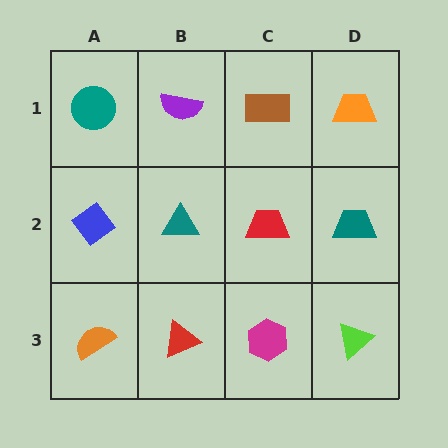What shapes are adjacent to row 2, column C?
A brown rectangle (row 1, column C), a magenta hexagon (row 3, column C), a teal triangle (row 2, column B), a teal trapezoid (row 2, column D).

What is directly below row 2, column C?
A magenta hexagon.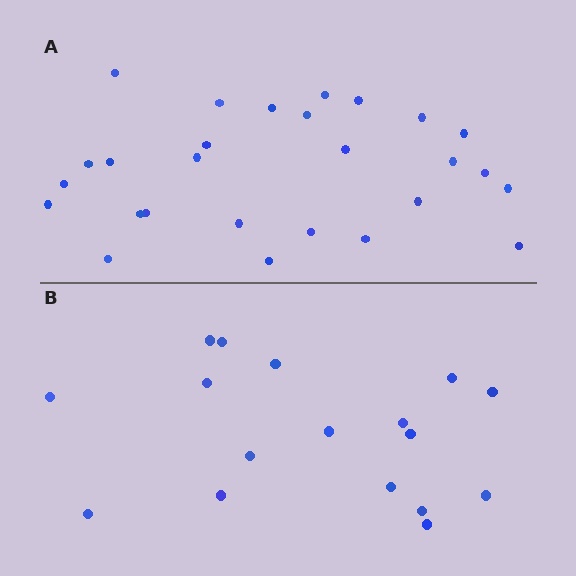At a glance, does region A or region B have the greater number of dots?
Region A (the top region) has more dots.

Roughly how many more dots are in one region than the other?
Region A has roughly 10 or so more dots than region B.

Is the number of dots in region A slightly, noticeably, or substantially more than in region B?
Region A has substantially more. The ratio is roughly 1.6 to 1.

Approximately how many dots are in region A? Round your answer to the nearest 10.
About 30 dots. (The exact count is 27, which rounds to 30.)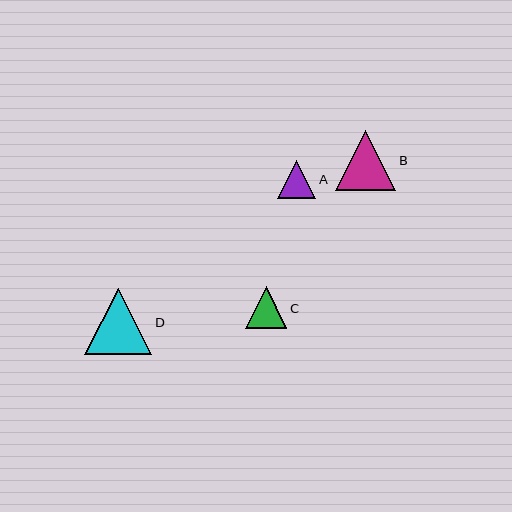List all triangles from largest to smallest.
From largest to smallest: D, B, C, A.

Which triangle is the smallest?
Triangle A is the smallest with a size of approximately 38 pixels.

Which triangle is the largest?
Triangle D is the largest with a size of approximately 67 pixels.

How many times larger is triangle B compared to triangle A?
Triangle B is approximately 1.6 times the size of triangle A.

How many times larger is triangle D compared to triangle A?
Triangle D is approximately 1.7 times the size of triangle A.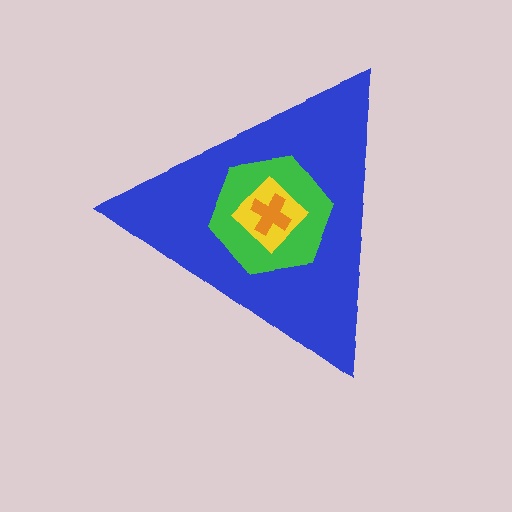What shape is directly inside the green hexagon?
The yellow diamond.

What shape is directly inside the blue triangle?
The green hexagon.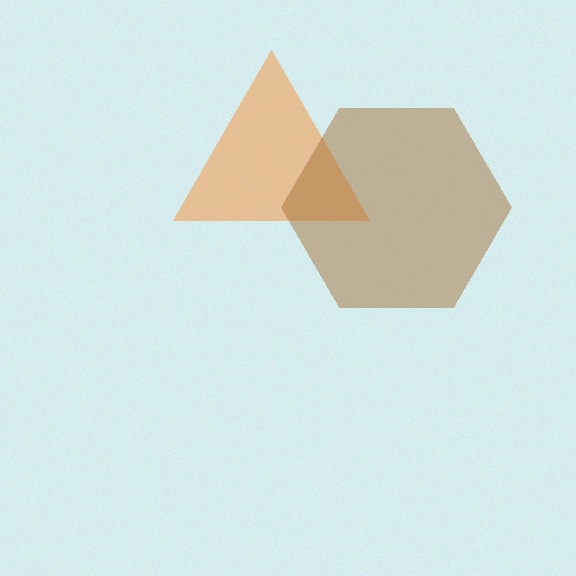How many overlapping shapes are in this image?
There are 2 overlapping shapes in the image.